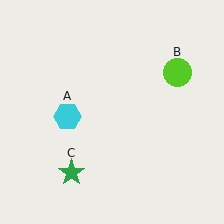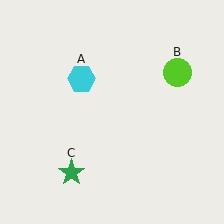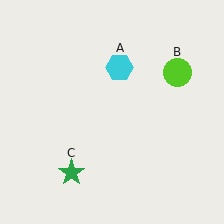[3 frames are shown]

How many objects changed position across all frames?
1 object changed position: cyan hexagon (object A).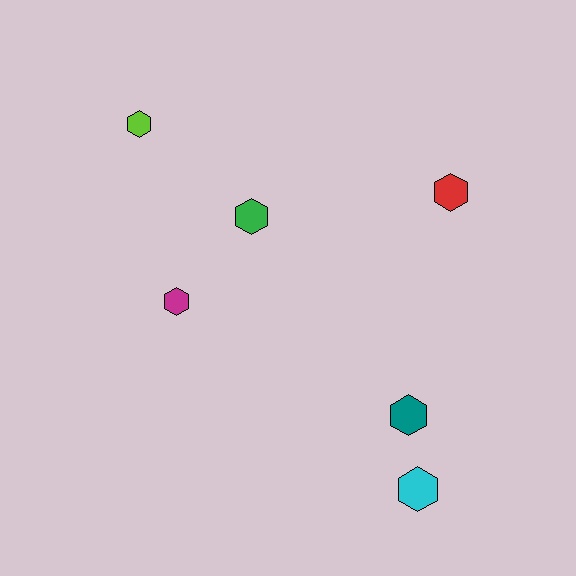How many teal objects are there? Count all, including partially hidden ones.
There is 1 teal object.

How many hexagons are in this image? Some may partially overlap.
There are 6 hexagons.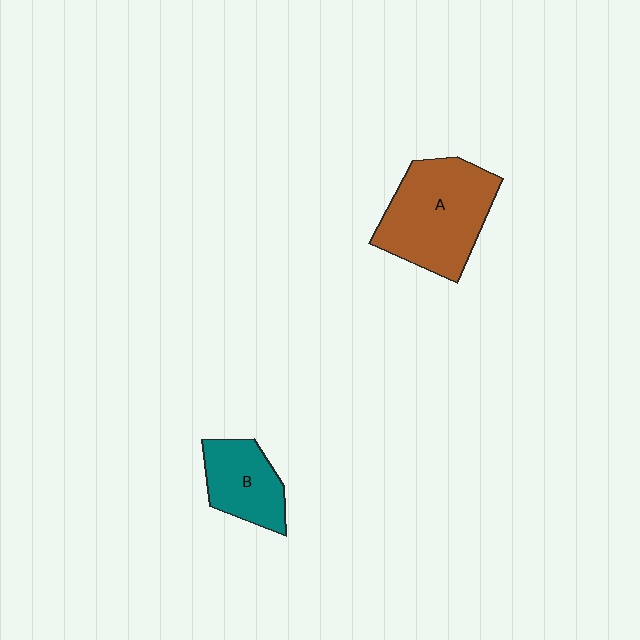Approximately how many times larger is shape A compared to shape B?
Approximately 1.8 times.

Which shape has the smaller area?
Shape B (teal).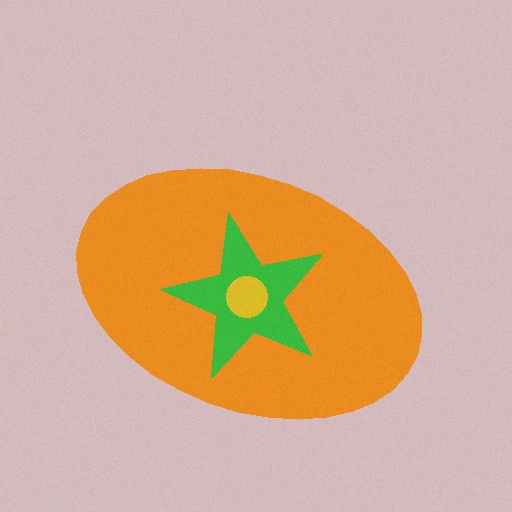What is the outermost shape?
The orange ellipse.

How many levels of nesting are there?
3.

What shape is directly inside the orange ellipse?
The green star.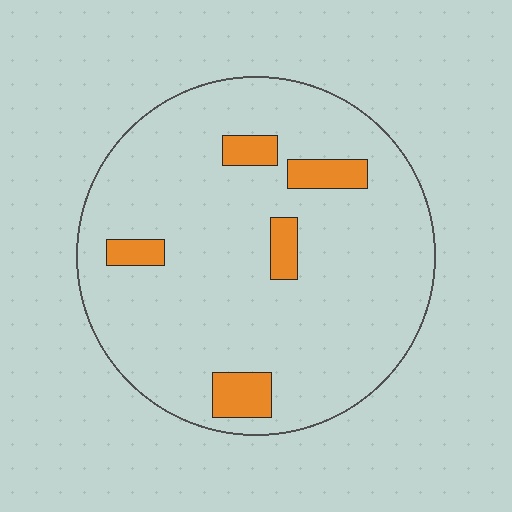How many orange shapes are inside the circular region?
5.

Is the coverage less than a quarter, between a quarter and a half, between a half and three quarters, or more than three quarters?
Less than a quarter.